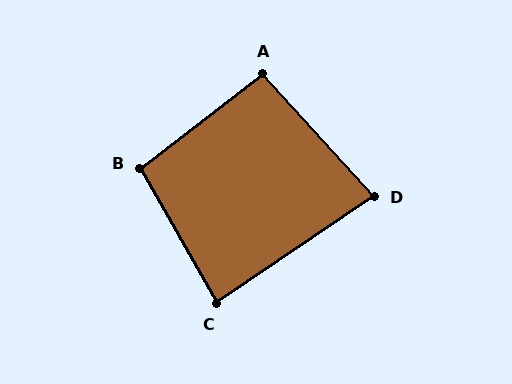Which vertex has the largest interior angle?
B, at approximately 98 degrees.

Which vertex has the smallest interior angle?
D, at approximately 82 degrees.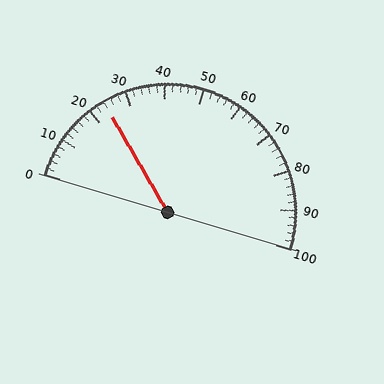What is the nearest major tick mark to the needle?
The nearest major tick mark is 20.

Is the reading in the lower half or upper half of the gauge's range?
The reading is in the lower half of the range (0 to 100).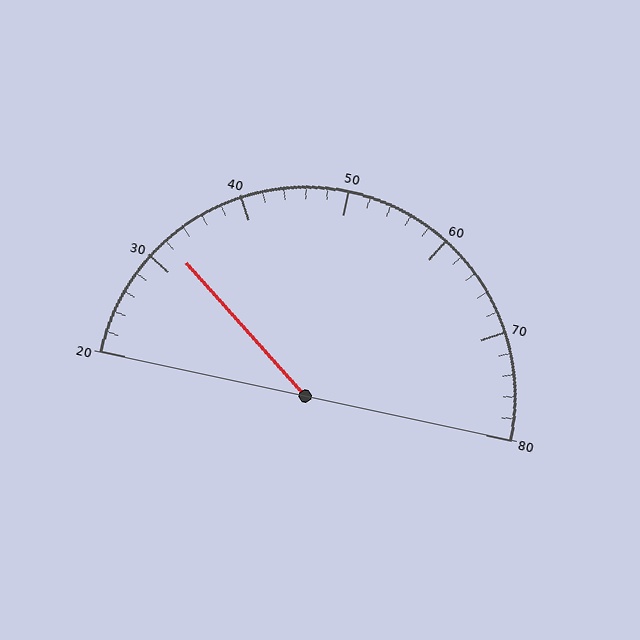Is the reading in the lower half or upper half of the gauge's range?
The reading is in the lower half of the range (20 to 80).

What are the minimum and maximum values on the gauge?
The gauge ranges from 20 to 80.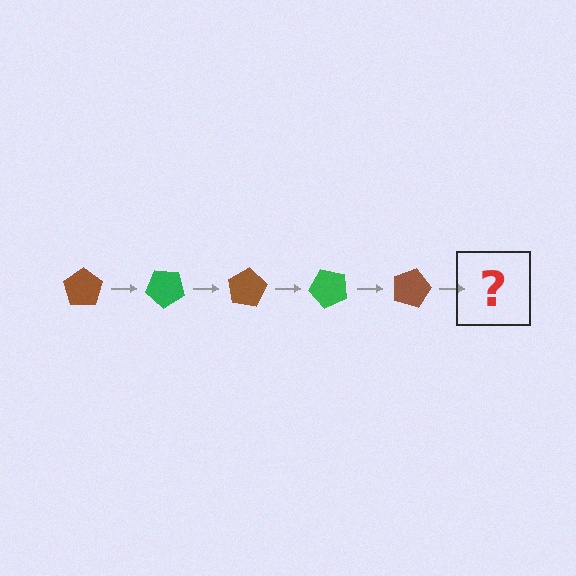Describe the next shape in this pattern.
It should be a green pentagon, rotated 200 degrees from the start.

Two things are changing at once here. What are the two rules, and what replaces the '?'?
The two rules are that it rotates 40 degrees each step and the color cycles through brown and green. The '?' should be a green pentagon, rotated 200 degrees from the start.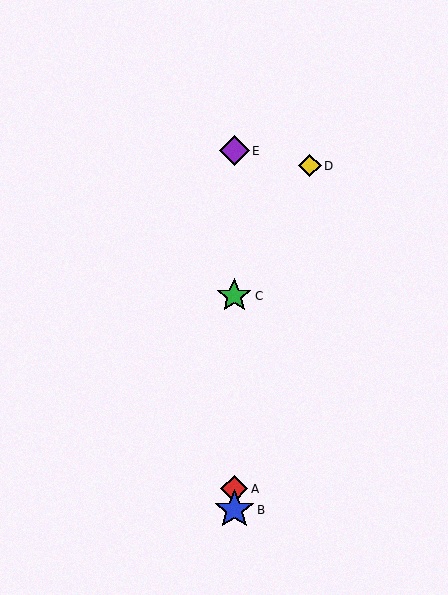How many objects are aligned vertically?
4 objects (A, B, C, E) are aligned vertically.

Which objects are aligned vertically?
Objects A, B, C, E are aligned vertically.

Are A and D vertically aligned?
No, A is at x≈234 and D is at x≈310.